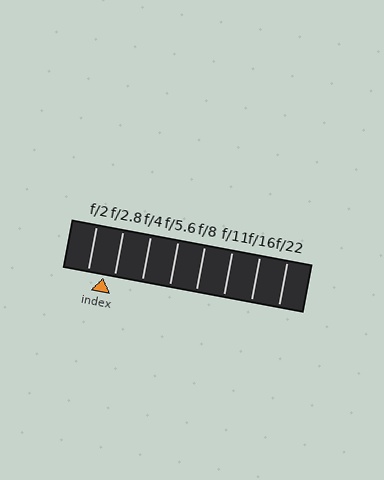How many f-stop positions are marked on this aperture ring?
There are 8 f-stop positions marked.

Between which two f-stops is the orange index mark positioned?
The index mark is between f/2 and f/2.8.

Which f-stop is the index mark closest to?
The index mark is closest to f/2.8.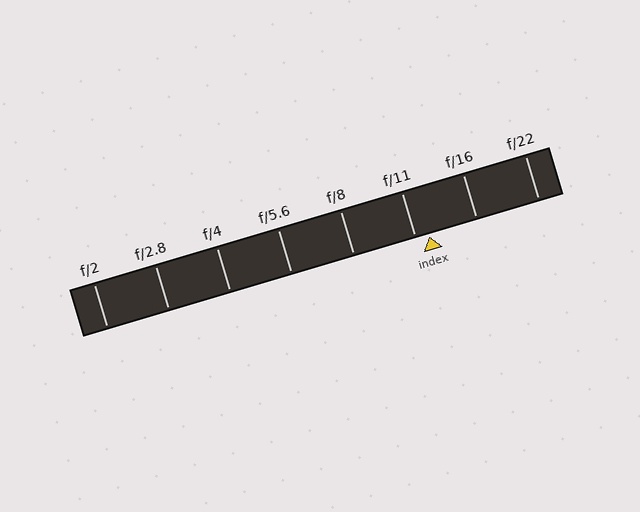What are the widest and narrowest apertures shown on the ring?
The widest aperture shown is f/2 and the narrowest is f/22.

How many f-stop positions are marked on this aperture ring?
There are 8 f-stop positions marked.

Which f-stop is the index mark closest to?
The index mark is closest to f/11.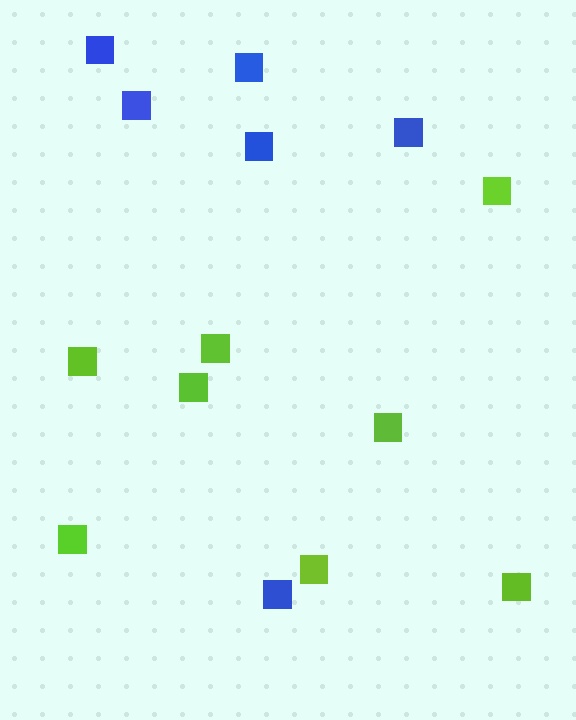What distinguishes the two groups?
There are 2 groups: one group of lime squares (8) and one group of blue squares (6).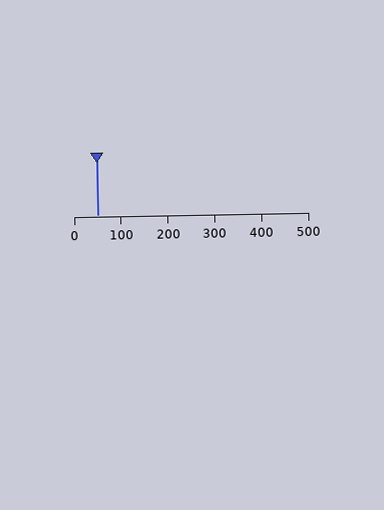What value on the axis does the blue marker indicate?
The marker indicates approximately 50.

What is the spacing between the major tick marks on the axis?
The major ticks are spaced 100 apart.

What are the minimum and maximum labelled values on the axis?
The axis runs from 0 to 500.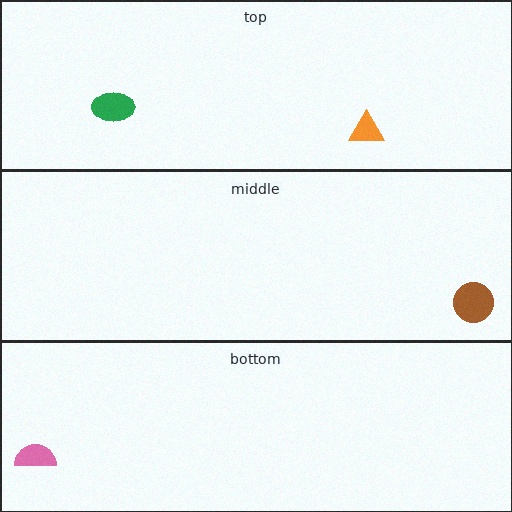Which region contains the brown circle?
The middle region.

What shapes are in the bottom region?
The pink semicircle.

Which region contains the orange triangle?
The top region.